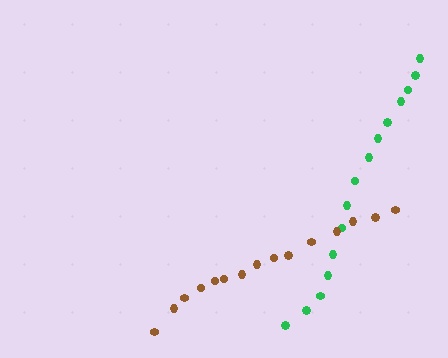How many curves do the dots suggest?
There are 2 distinct paths.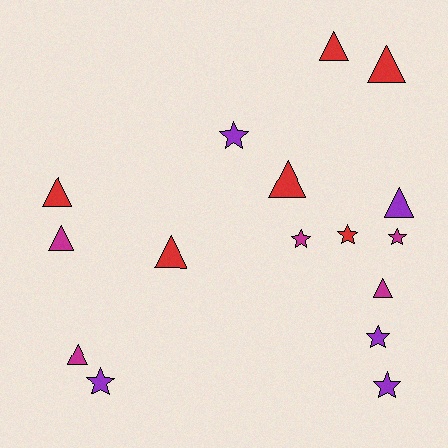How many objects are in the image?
There are 16 objects.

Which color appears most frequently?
Red, with 6 objects.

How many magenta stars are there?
There are 2 magenta stars.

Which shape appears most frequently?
Triangle, with 9 objects.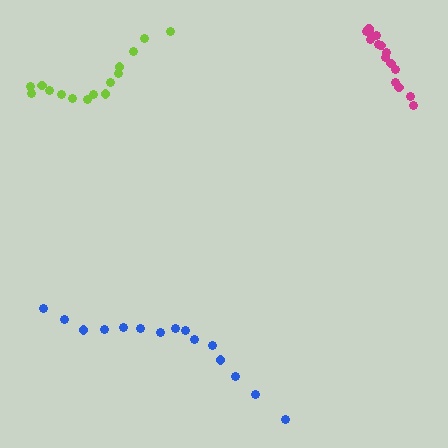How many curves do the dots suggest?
There are 3 distinct paths.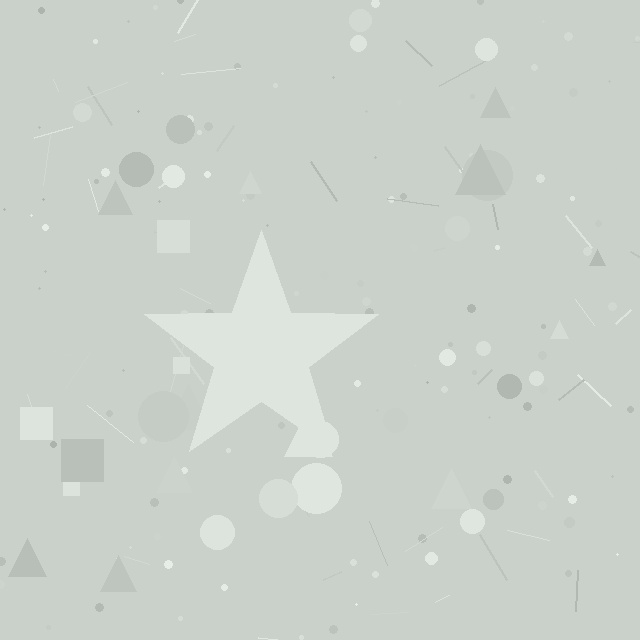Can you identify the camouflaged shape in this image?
The camouflaged shape is a star.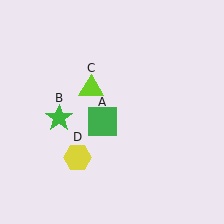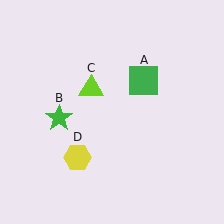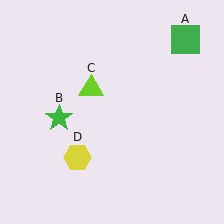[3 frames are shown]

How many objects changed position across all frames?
1 object changed position: green square (object A).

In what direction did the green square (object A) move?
The green square (object A) moved up and to the right.